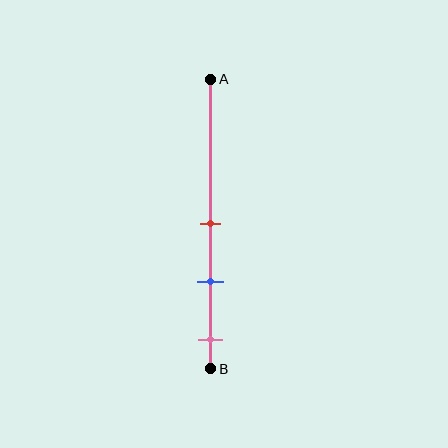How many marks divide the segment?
There are 3 marks dividing the segment.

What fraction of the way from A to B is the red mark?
The red mark is approximately 50% (0.5) of the way from A to B.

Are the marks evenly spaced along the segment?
Yes, the marks are approximately evenly spaced.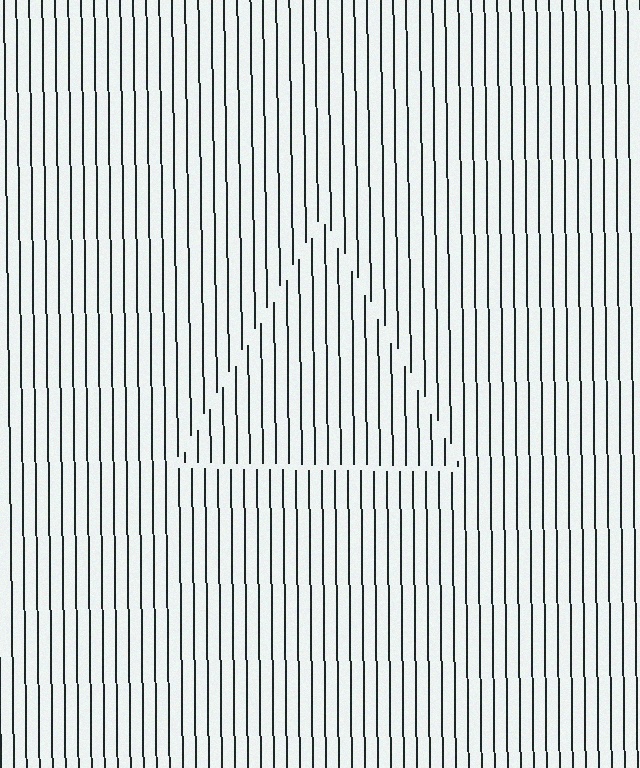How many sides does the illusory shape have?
3 sides — the line-ends trace a triangle.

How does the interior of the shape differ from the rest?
The interior of the shape contains the same grating, shifted by half a period — the contour is defined by the phase discontinuity where line-ends from the inner and outer gratings abut.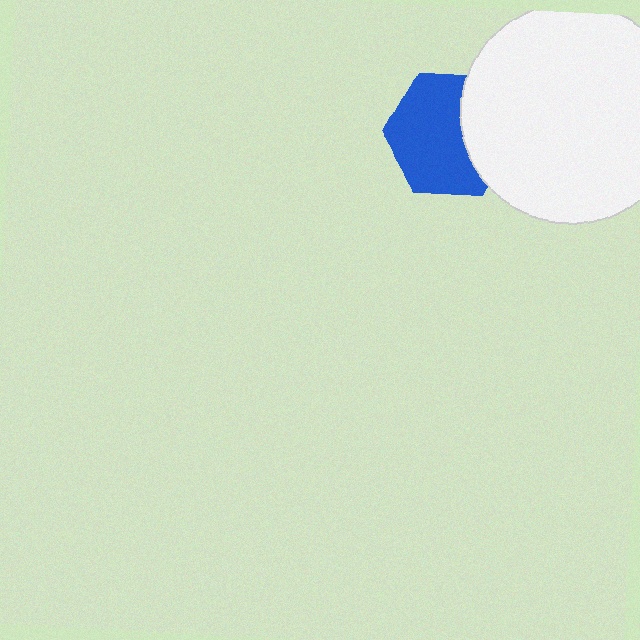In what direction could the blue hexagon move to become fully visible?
The blue hexagon could move left. That would shift it out from behind the white circle entirely.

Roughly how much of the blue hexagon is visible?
Most of it is visible (roughly 66%).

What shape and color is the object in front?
The object in front is a white circle.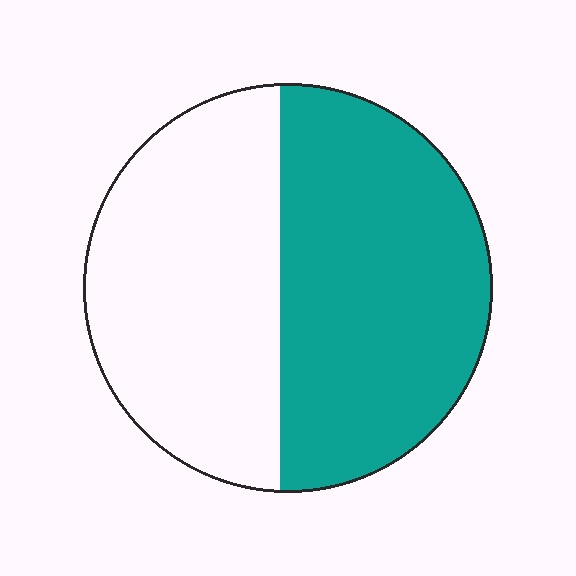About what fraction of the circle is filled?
About one half (1/2).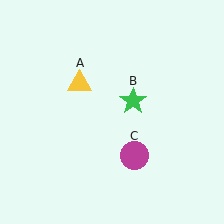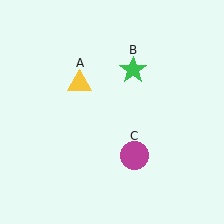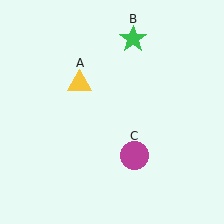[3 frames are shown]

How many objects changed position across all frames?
1 object changed position: green star (object B).